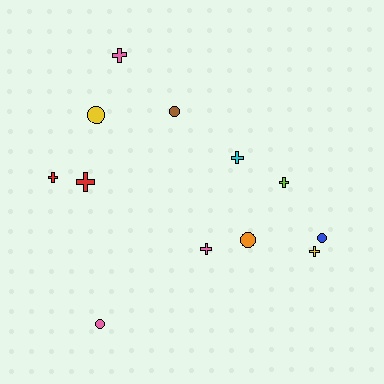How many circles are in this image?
There are 5 circles.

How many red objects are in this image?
There are 2 red objects.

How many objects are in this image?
There are 12 objects.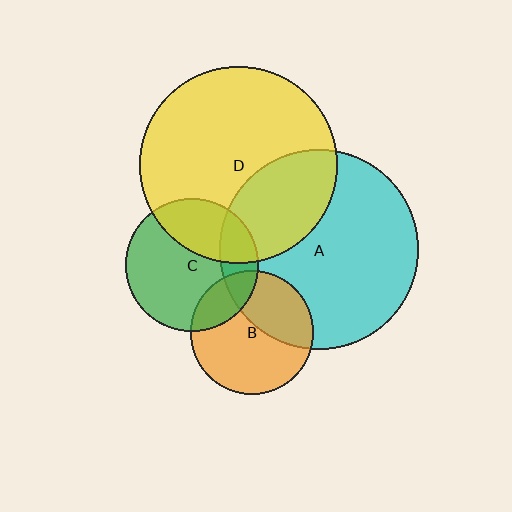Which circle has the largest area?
Circle A (cyan).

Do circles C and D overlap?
Yes.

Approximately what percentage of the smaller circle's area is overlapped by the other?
Approximately 35%.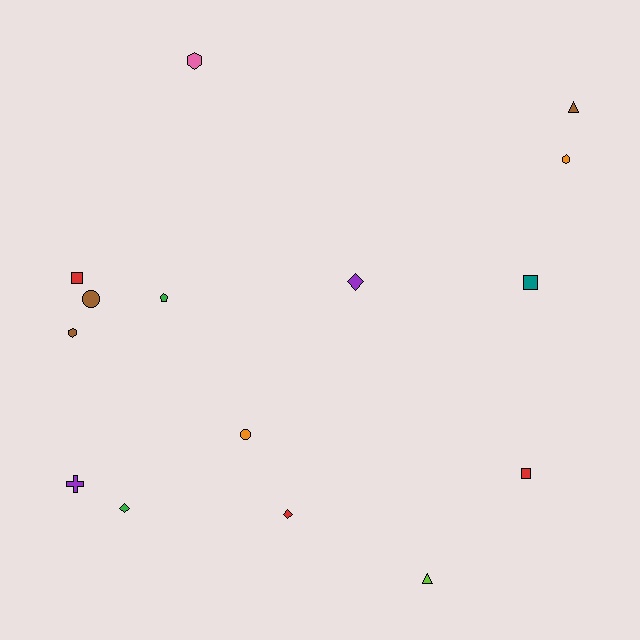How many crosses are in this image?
There is 1 cross.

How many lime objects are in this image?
There is 1 lime object.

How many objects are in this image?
There are 15 objects.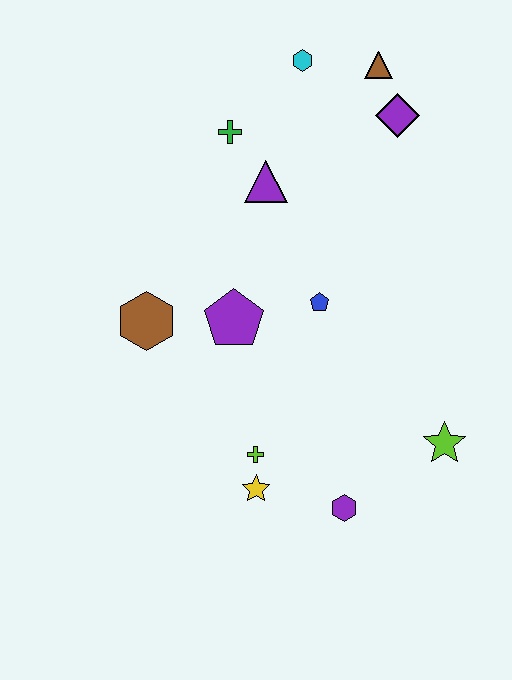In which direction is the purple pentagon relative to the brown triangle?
The purple pentagon is below the brown triangle.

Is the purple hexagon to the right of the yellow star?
Yes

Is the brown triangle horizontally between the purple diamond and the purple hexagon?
Yes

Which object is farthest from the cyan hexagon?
The purple hexagon is farthest from the cyan hexagon.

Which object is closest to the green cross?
The purple triangle is closest to the green cross.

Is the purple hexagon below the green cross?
Yes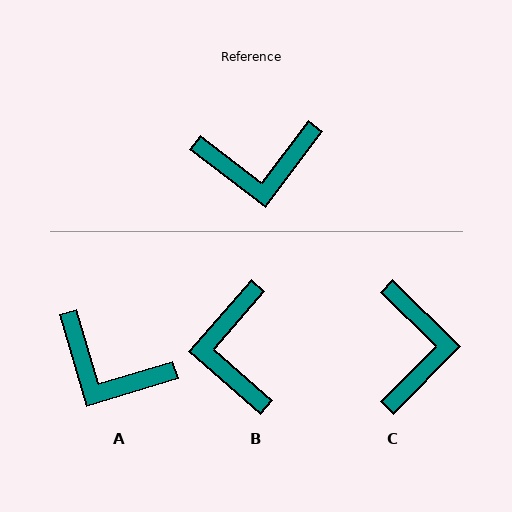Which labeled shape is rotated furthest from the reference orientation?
B, about 94 degrees away.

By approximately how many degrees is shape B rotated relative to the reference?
Approximately 94 degrees clockwise.